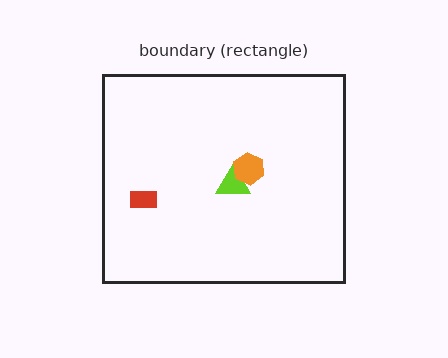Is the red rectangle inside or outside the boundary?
Inside.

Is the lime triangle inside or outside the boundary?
Inside.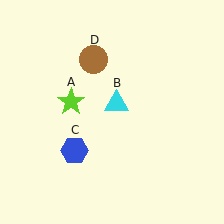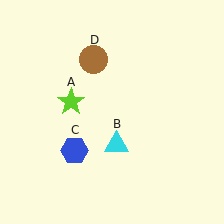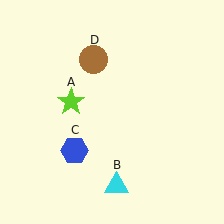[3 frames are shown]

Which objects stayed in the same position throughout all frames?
Lime star (object A) and blue hexagon (object C) and brown circle (object D) remained stationary.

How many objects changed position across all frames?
1 object changed position: cyan triangle (object B).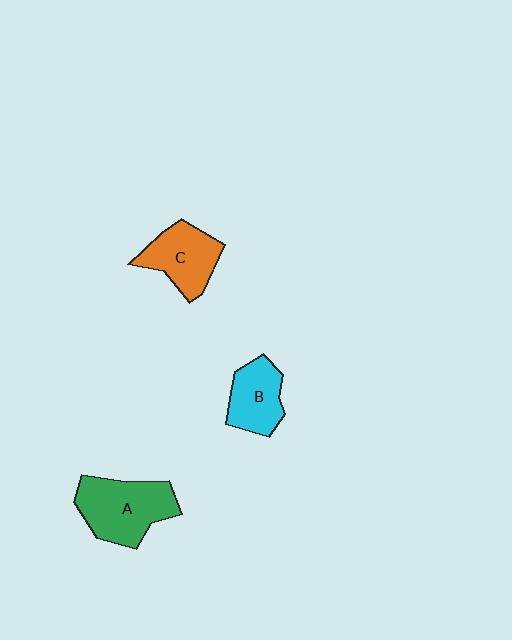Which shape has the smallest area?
Shape B (cyan).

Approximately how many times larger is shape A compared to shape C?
Approximately 1.3 times.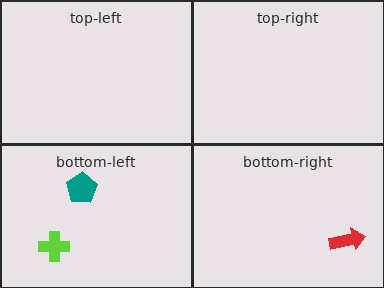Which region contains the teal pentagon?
The bottom-left region.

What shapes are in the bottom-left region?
The teal pentagon, the lime cross.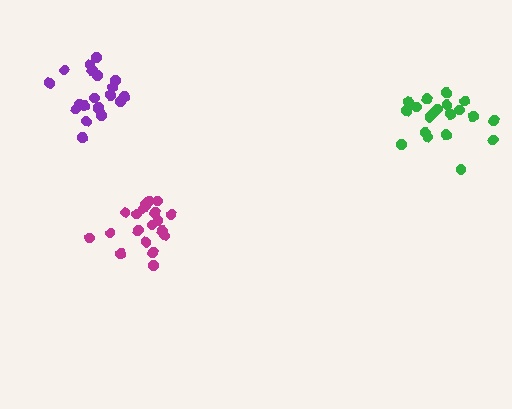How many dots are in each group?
Group 1: 19 dots, Group 2: 20 dots, Group 3: 19 dots (58 total).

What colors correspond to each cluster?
The clusters are colored: purple, green, magenta.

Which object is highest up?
The purple cluster is topmost.